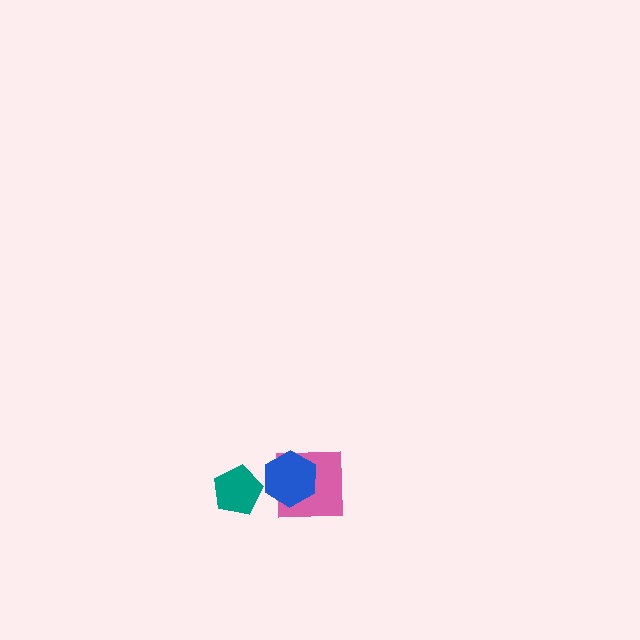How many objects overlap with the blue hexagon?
1 object overlaps with the blue hexagon.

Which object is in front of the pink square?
The blue hexagon is in front of the pink square.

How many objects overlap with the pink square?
1 object overlaps with the pink square.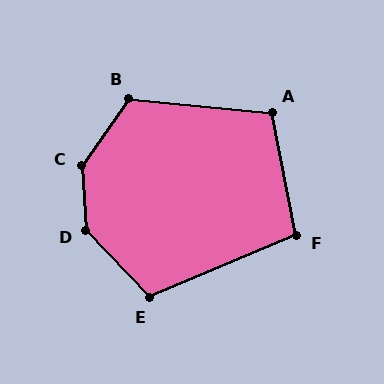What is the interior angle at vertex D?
Approximately 139 degrees (obtuse).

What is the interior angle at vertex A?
Approximately 107 degrees (obtuse).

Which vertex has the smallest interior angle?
F, at approximately 102 degrees.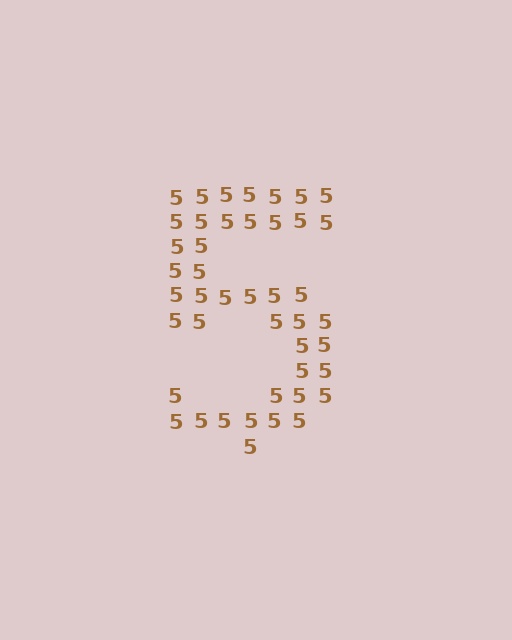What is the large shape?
The large shape is the digit 5.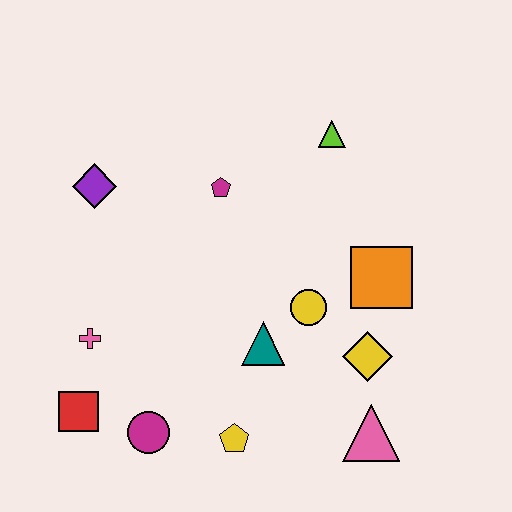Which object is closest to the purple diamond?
The magenta pentagon is closest to the purple diamond.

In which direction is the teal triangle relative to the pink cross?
The teal triangle is to the right of the pink cross.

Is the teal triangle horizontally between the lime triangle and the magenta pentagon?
Yes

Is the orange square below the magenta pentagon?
Yes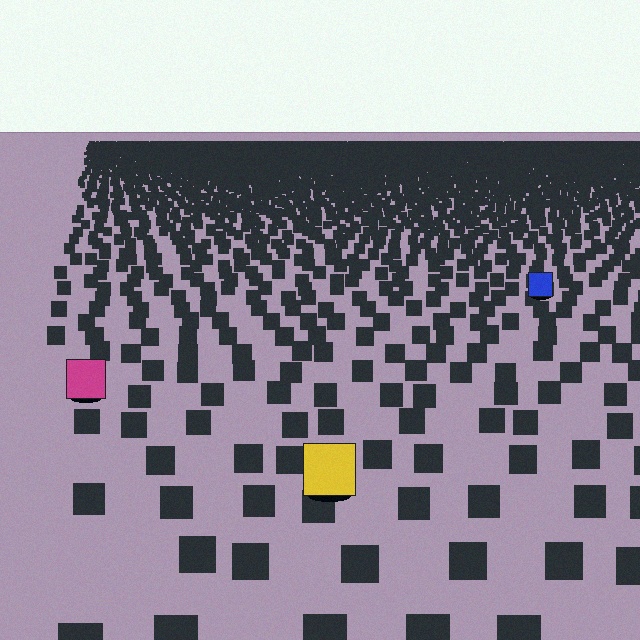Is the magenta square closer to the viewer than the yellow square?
No. The yellow square is closer — you can tell from the texture gradient: the ground texture is coarser near it.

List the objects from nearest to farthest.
From nearest to farthest: the yellow square, the magenta square, the blue square.